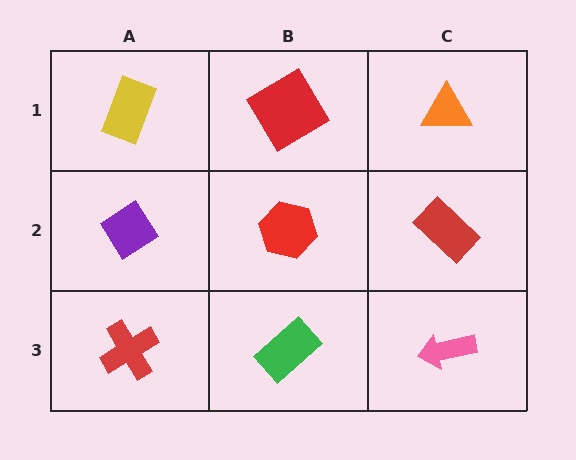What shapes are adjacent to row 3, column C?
A red rectangle (row 2, column C), a green rectangle (row 3, column B).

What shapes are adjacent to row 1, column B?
A red hexagon (row 2, column B), a yellow rectangle (row 1, column A), an orange triangle (row 1, column C).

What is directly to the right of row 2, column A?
A red hexagon.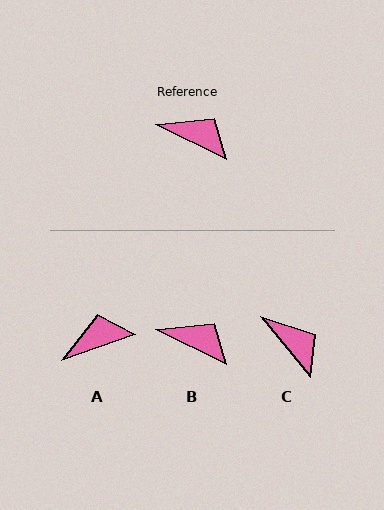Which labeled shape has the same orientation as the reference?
B.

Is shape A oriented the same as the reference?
No, it is off by about 45 degrees.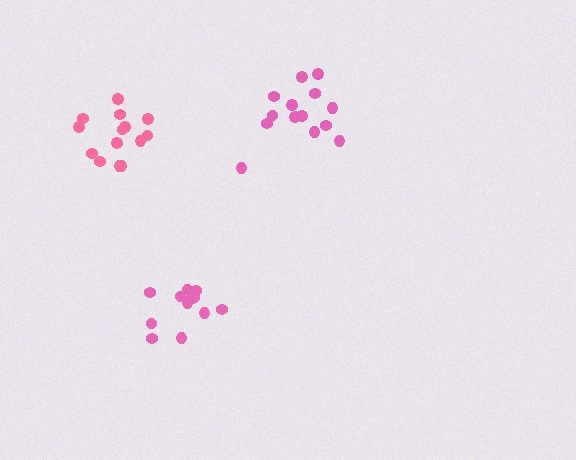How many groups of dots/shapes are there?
There are 3 groups.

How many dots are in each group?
Group 1: 12 dots, Group 2: 14 dots, Group 3: 14 dots (40 total).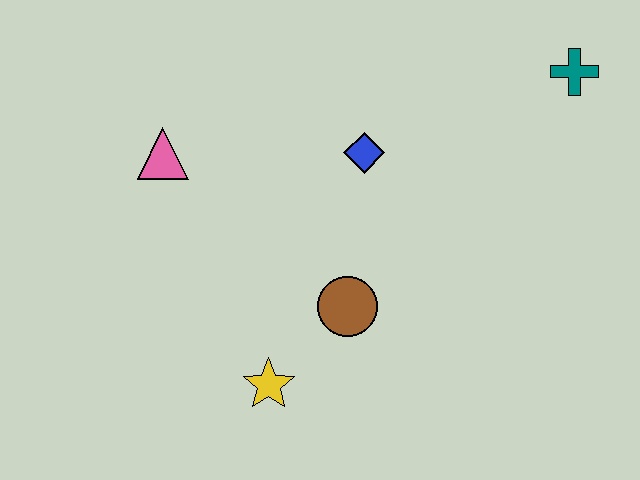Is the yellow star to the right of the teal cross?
No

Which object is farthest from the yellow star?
The teal cross is farthest from the yellow star.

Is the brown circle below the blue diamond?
Yes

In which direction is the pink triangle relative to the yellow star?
The pink triangle is above the yellow star.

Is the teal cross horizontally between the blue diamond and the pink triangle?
No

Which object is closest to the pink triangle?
The blue diamond is closest to the pink triangle.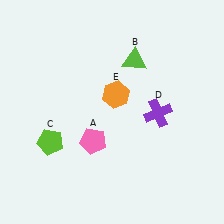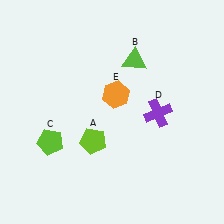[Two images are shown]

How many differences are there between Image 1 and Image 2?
There is 1 difference between the two images.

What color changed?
The pentagon (A) changed from pink in Image 1 to lime in Image 2.